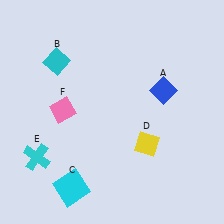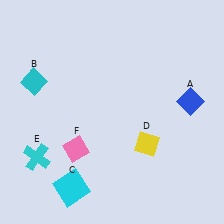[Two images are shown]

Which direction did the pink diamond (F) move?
The pink diamond (F) moved down.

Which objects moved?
The objects that moved are: the blue diamond (A), the cyan diamond (B), the pink diamond (F).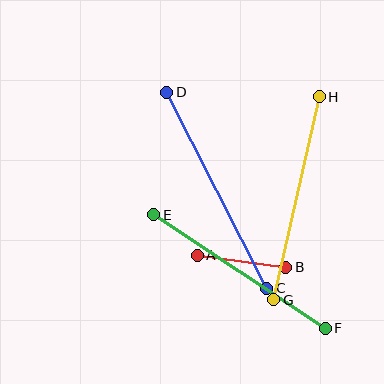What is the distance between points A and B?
The distance is approximately 90 pixels.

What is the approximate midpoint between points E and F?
The midpoint is at approximately (239, 271) pixels.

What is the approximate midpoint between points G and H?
The midpoint is at approximately (296, 198) pixels.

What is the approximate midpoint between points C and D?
The midpoint is at approximately (217, 190) pixels.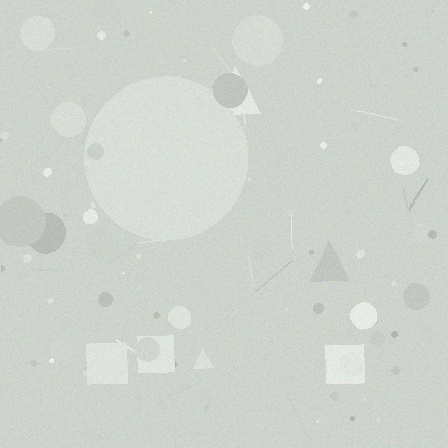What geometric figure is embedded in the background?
A circle is embedded in the background.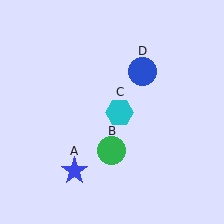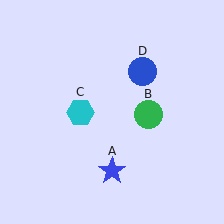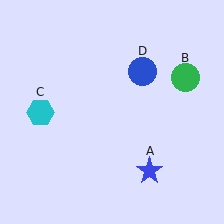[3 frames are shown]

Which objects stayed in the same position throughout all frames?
Blue circle (object D) remained stationary.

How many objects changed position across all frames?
3 objects changed position: blue star (object A), green circle (object B), cyan hexagon (object C).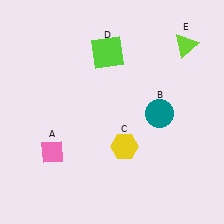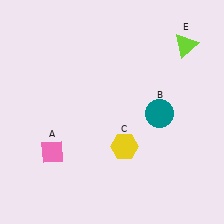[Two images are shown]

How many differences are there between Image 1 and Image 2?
There is 1 difference between the two images.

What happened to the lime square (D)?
The lime square (D) was removed in Image 2. It was in the top-left area of Image 1.